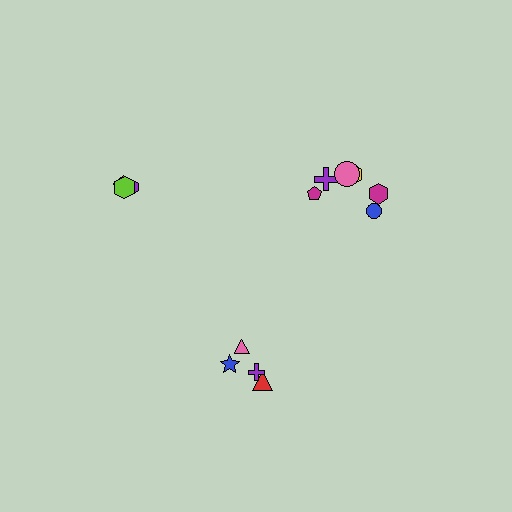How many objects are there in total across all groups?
There are 13 objects.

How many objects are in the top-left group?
There are 3 objects.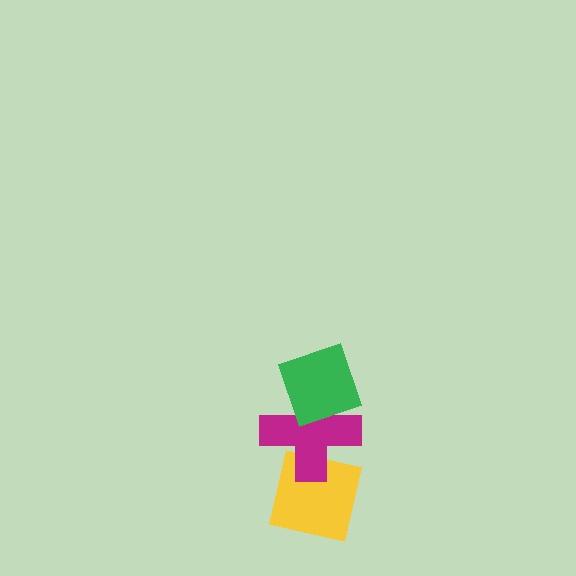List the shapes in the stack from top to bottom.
From top to bottom: the green diamond, the magenta cross, the yellow square.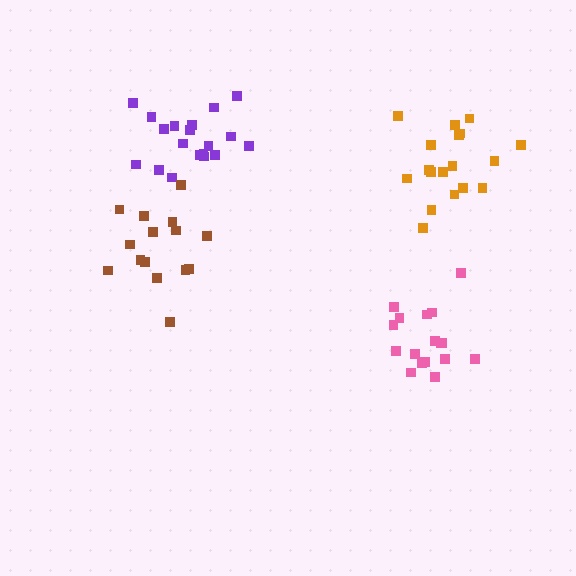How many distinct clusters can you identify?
There are 4 distinct clusters.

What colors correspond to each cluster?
The clusters are colored: orange, pink, purple, brown.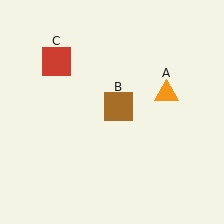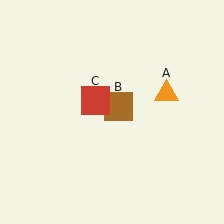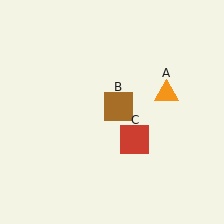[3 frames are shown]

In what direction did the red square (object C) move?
The red square (object C) moved down and to the right.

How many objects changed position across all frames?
1 object changed position: red square (object C).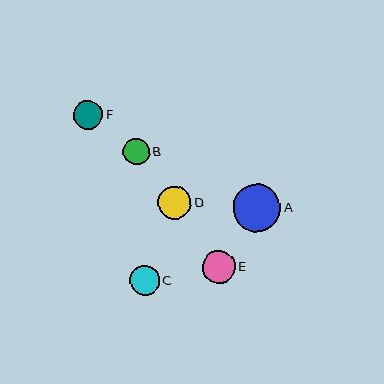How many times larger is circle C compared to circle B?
Circle C is approximately 1.2 times the size of circle B.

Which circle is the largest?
Circle A is the largest with a size of approximately 47 pixels.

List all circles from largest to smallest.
From largest to smallest: A, E, D, C, F, B.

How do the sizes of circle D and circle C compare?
Circle D and circle C are approximately the same size.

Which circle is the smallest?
Circle B is the smallest with a size of approximately 26 pixels.